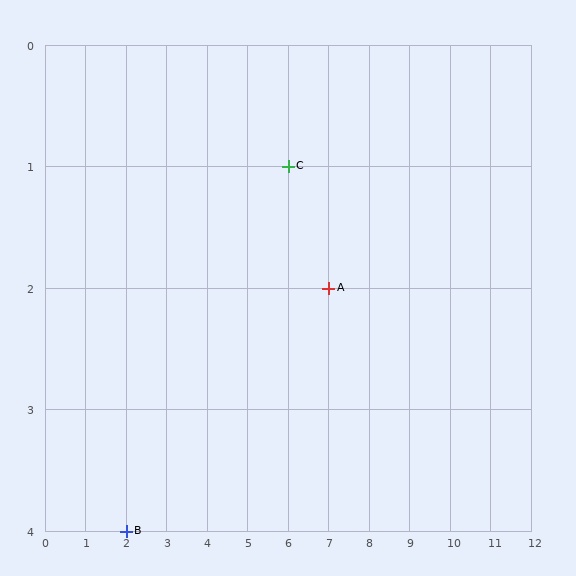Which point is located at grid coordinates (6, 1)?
Point C is at (6, 1).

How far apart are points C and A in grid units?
Points C and A are 1 column and 1 row apart (about 1.4 grid units diagonally).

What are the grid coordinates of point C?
Point C is at grid coordinates (6, 1).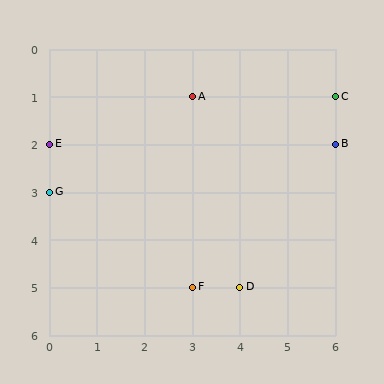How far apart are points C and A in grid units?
Points C and A are 3 columns apart.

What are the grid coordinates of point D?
Point D is at grid coordinates (4, 5).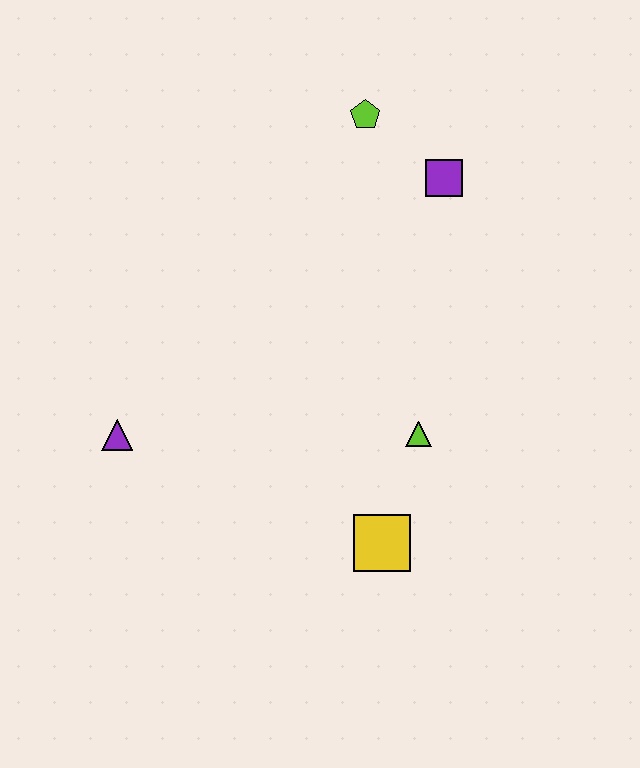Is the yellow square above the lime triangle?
No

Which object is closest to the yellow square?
The lime triangle is closest to the yellow square.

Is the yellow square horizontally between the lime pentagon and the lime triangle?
Yes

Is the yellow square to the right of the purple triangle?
Yes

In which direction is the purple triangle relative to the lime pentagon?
The purple triangle is below the lime pentagon.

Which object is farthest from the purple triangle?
The purple square is farthest from the purple triangle.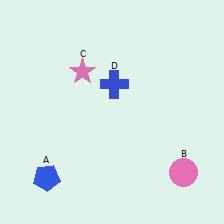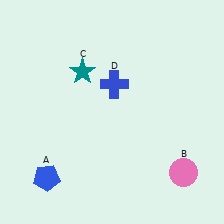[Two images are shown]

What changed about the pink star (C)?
In Image 1, C is pink. In Image 2, it changed to teal.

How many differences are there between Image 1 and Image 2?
There is 1 difference between the two images.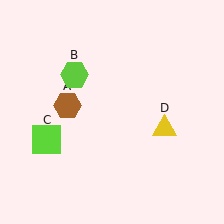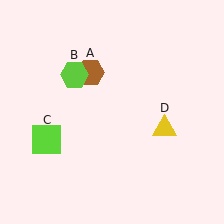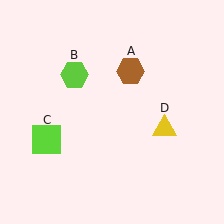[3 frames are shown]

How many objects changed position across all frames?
1 object changed position: brown hexagon (object A).